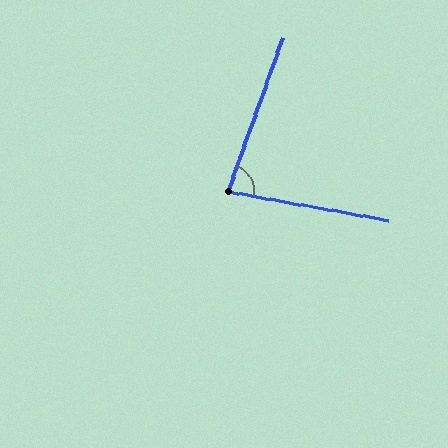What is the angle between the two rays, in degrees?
Approximately 80 degrees.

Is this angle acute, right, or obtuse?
It is acute.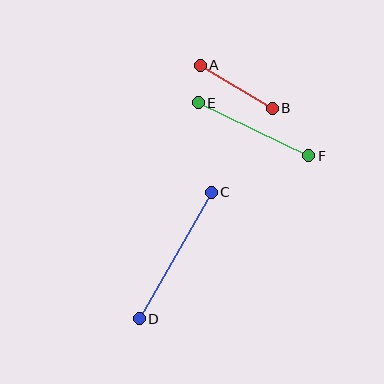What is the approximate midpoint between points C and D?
The midpoint is at approximately (175, 256) pixels.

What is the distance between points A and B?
The distance is approximately 84 pixels.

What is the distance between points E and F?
The distance is approximately 123 pixels.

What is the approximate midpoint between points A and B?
The midpoint is at approximately (236, 87) pixels.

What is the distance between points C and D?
The distance is approximately 146 pixels.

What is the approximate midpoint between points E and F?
The midpoint is at approximately (254, 129) pixels.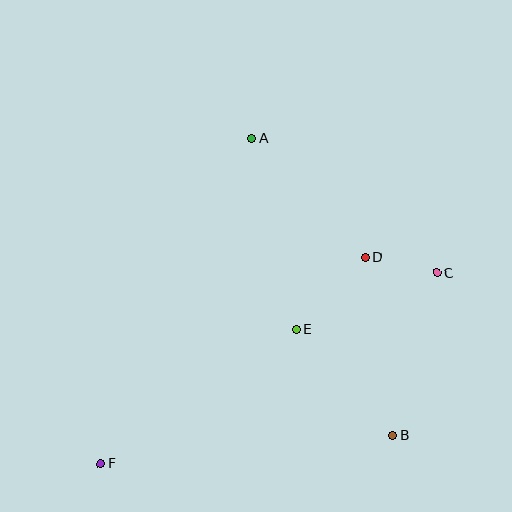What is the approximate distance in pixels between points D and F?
The distance between D and F is approximately 336 pixels.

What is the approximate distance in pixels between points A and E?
The distance between A and E is approximately 196 pixels.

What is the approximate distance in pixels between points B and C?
The distance between B and C is approximately 169 pixels.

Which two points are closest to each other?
Points C and D are closest to each other.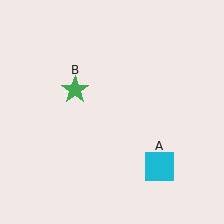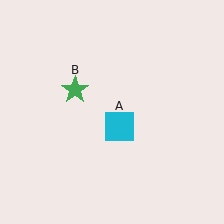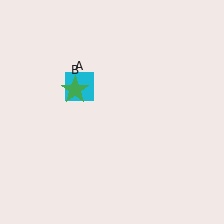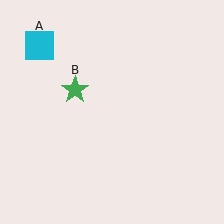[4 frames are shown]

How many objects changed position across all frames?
1 object changed position: cyan square (object A).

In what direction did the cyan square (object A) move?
The cyan square (object A) moved up and to the left.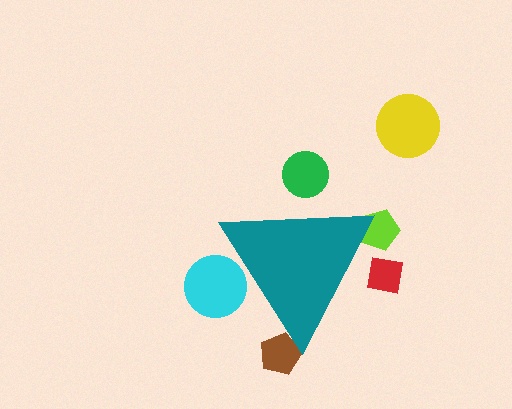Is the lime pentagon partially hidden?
Yes, the lime pentagon is partially hidden behind the teal triangle.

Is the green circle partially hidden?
Yes, the green circle is partially hidden behind the teal triangle.